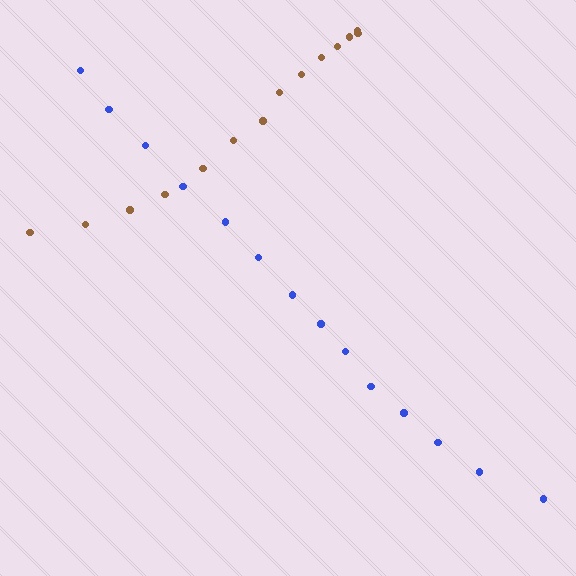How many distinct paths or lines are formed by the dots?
There are 2 distinct paths.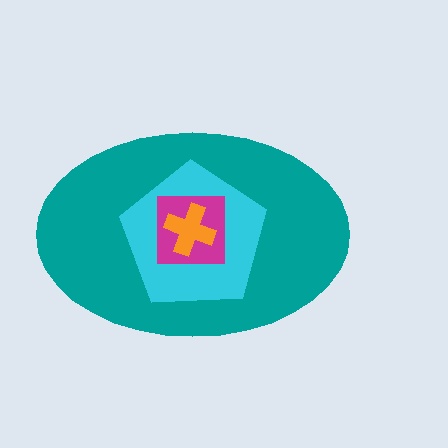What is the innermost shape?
The orange cross.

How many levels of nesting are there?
4.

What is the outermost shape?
The teal ellipse.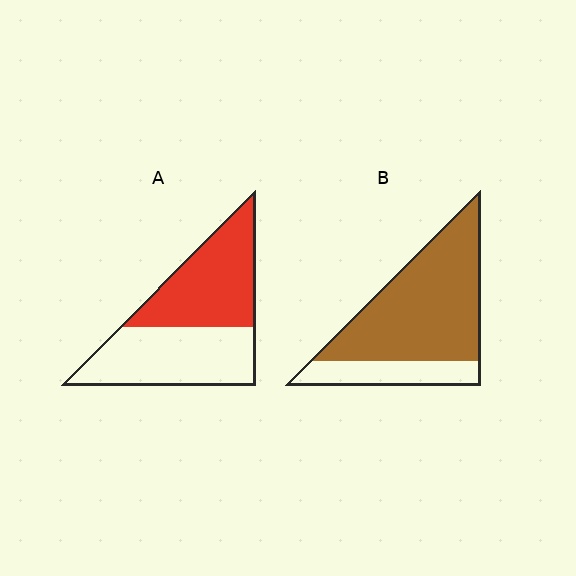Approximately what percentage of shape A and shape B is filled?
A is approximately 50% and B is approximately 75%.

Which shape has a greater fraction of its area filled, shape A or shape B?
Shape B.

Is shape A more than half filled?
Roughly half.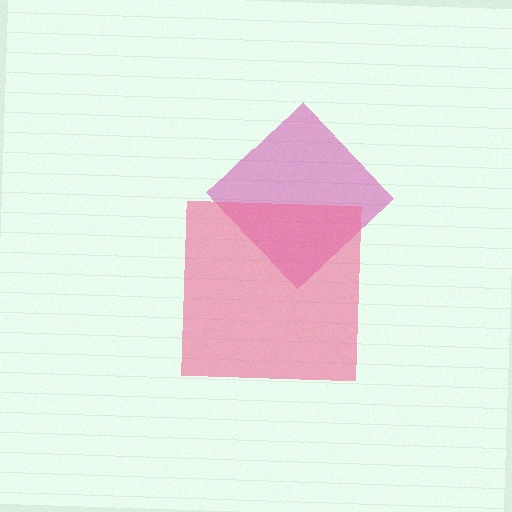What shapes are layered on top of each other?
The layered shapes are: a magenta diamond, a pink square.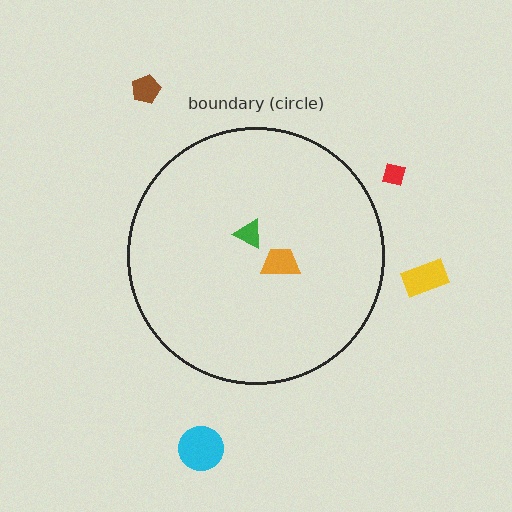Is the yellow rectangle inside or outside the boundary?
Outside.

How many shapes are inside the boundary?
2 inside, 4 outside.